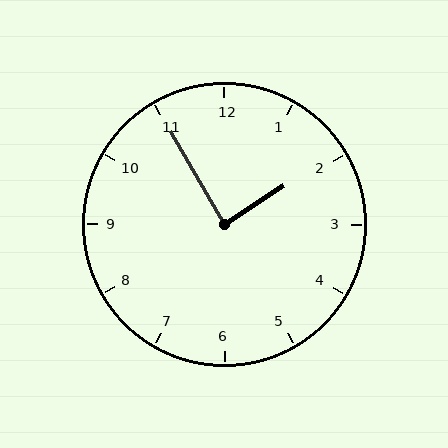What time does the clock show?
1:55.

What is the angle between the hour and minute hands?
Approximately 88 degrees.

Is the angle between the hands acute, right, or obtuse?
It is right.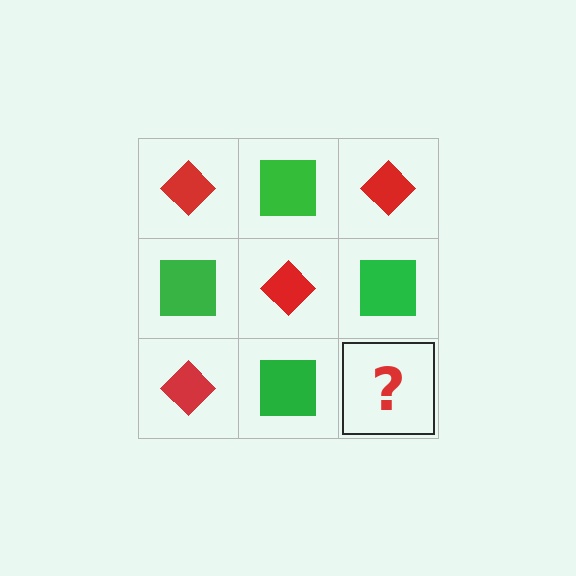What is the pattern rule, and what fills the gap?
The rule is that it alternates red diamond and green square in a checkerboard pattern. The gap should be filled with a red diamond.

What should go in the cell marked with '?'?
The missing cell should contain a red diamond.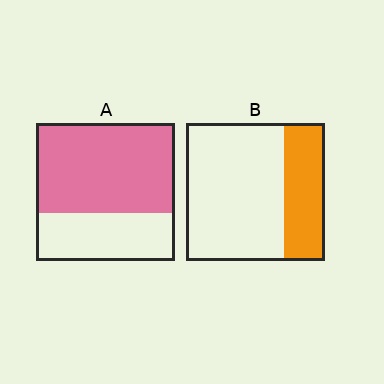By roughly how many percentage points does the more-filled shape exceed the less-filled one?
By roughly 35 percentage points (A over B).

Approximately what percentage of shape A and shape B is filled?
A is approximately 65% and B is approximately 30%.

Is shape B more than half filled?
No.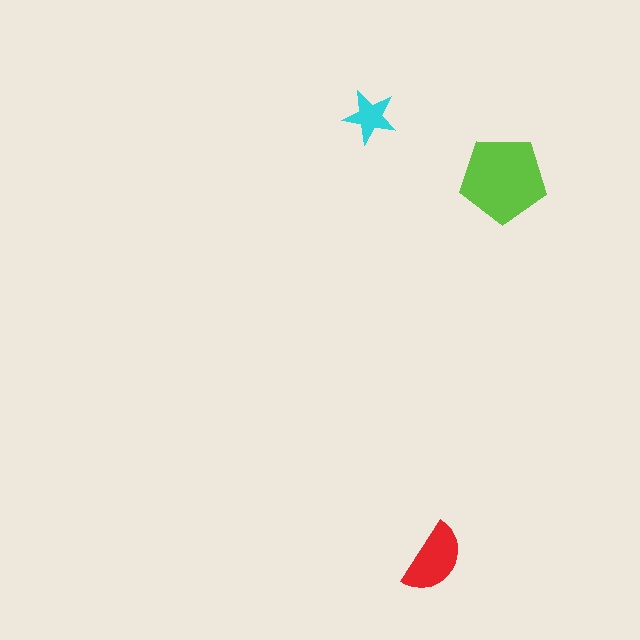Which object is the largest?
The lime pentagon.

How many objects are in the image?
There are 3 objects in the image.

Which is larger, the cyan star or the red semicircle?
The red semicircle.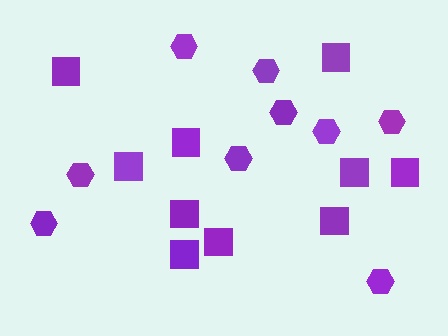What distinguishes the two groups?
There are 2 groups: one group of squares (10) and one group of hexagons (9).